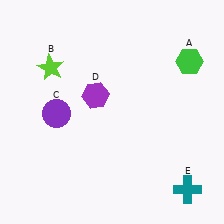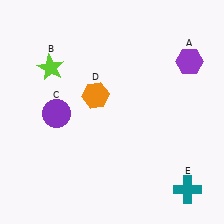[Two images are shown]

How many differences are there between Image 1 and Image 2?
There are 2 differences between the two images.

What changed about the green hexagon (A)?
In Image 1, A is green. In Image 2, it changed to purple.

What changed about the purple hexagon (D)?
In Image 1, D is purple. In Image 2, it changed to orange.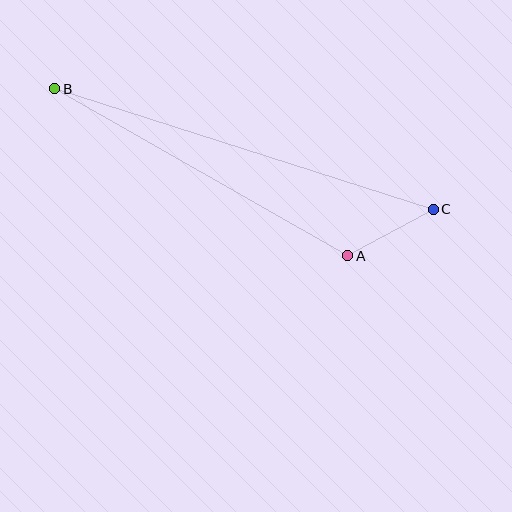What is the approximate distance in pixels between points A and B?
The distance between A and B is approximately 337 pixels.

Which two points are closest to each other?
Points A and C are closest to each other.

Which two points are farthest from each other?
Points B and C are farthest from each other.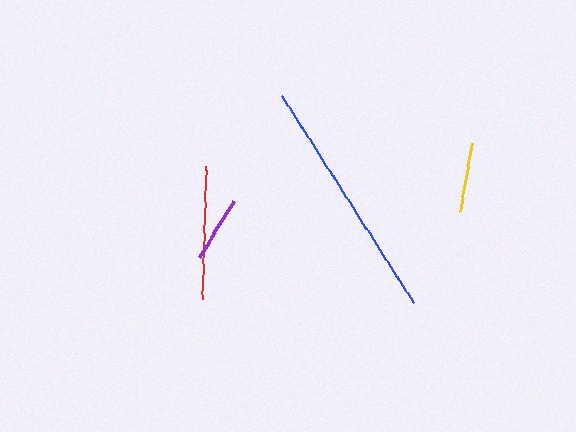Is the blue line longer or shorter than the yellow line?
The blue line is longer than the yellow line.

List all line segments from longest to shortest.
From longest to shortest: blue, red, yellow, purple.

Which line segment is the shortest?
The purple line is the shortest at approximately 66 pixels.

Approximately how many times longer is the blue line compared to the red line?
The blue line is approximately 1.8 times the length of the red line.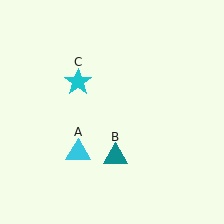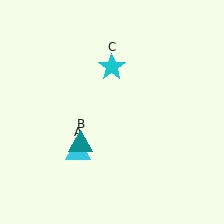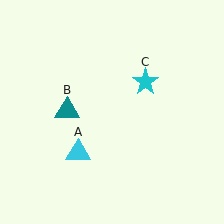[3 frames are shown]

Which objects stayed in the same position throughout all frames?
Cyan triangle (object A) remained stationary.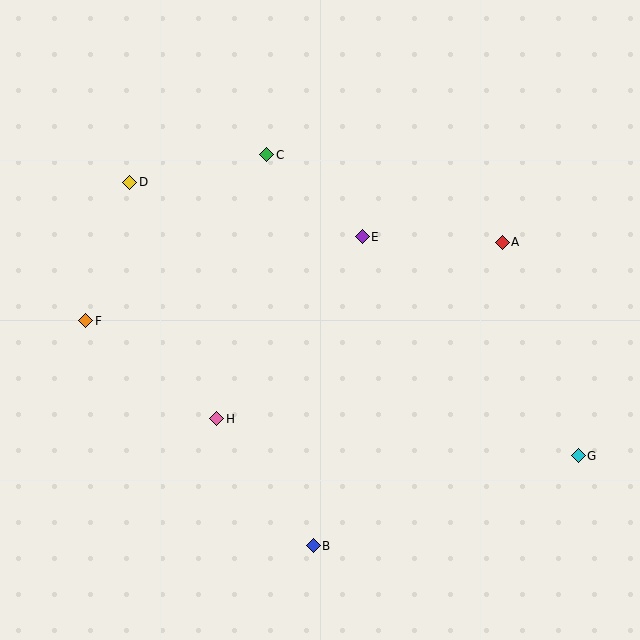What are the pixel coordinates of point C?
Point C is at (267, 155).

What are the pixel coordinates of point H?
Point H is at (217, 419).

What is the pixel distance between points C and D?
The distance between C and D is 140 pixels.